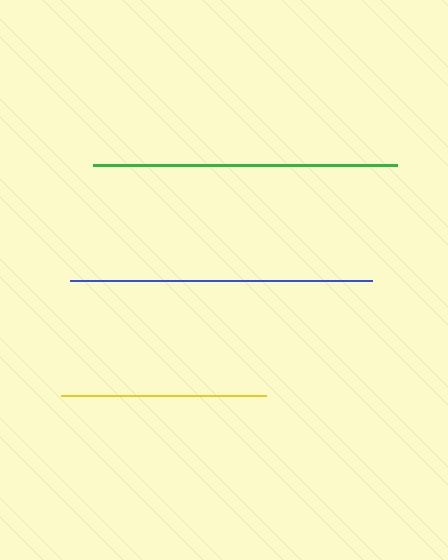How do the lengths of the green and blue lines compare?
The green and blue lines are approximately the same length.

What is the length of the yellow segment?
The yellow segment is approximately 205 pixels long.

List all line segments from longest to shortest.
From longest to shortest: green, blue, yellow.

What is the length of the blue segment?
The blue segment is approximately 303 pixels long.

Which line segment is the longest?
The green line is the longest at approximately 303 pixels.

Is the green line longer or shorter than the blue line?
The green line is longer than the blue line.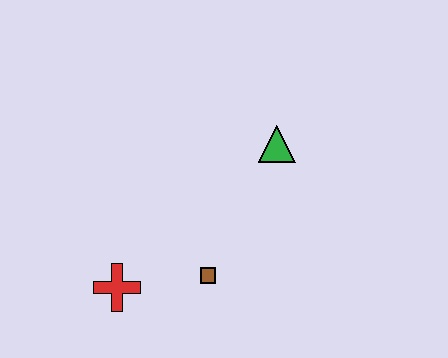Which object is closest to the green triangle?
The brown square is closest to the green triangle.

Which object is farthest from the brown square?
The green triangle is farthest from the brown square.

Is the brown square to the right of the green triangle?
No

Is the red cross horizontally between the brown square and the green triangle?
No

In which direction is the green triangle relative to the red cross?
The green triangle is to the right of the red cross.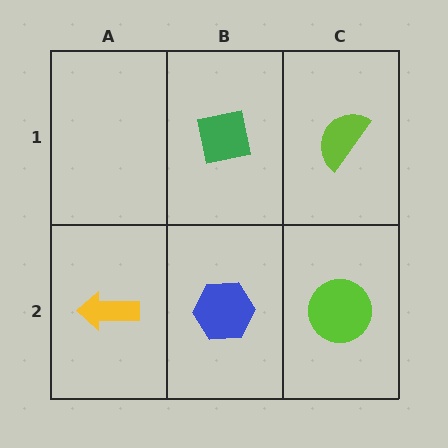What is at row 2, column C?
A lime circle.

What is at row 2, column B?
A blue hexagon.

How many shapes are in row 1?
2 shapes.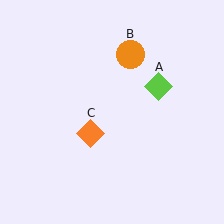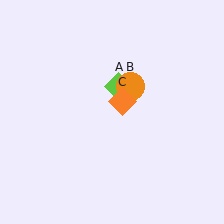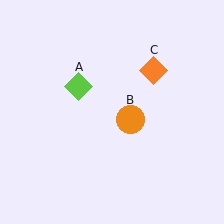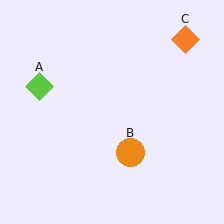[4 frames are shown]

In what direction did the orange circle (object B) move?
The orange circle (object B) moved down.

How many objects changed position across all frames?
3 objects changed position: lime diamond (object A), orange circle (object B), orange diamond (object C).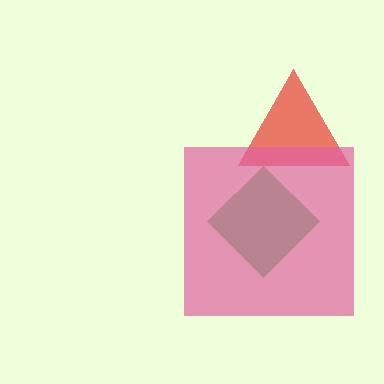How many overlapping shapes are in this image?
There are 3 overlapping shapes in the image.